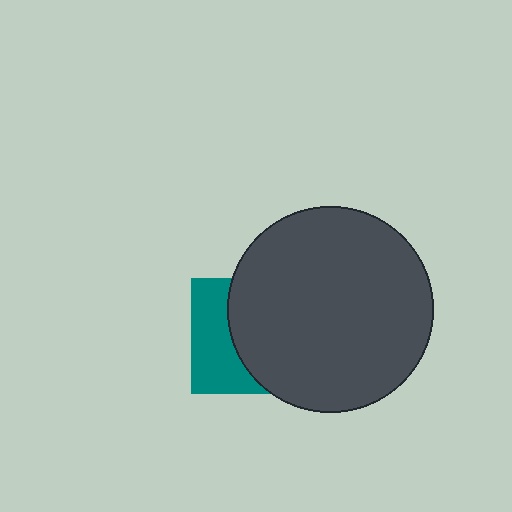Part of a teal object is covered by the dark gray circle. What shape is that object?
It is a square.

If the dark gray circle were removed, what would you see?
You would see the complete teal square.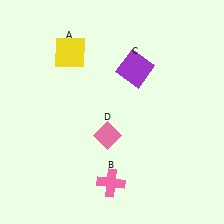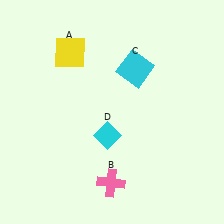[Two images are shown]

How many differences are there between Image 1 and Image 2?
There are 2 differences between the two images.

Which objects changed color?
C changed from purple to cyan. D changed from pink to cyan.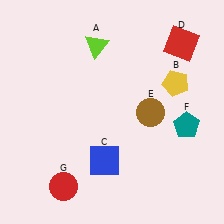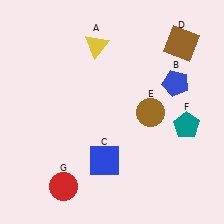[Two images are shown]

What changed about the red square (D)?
In Image 1, D is red. In Image 2, it changed to brown.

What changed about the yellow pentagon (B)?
In Image 1, B is yellow. In Image 2, it changed to blue.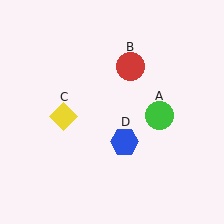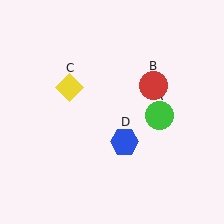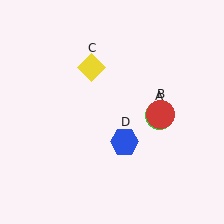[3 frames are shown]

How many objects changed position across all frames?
2 objects changed position: red circle (object B), yellow diamond (object C).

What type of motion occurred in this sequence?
The red circle (object B), yellow diamond (object C) rotated clockwise around the center of the scene.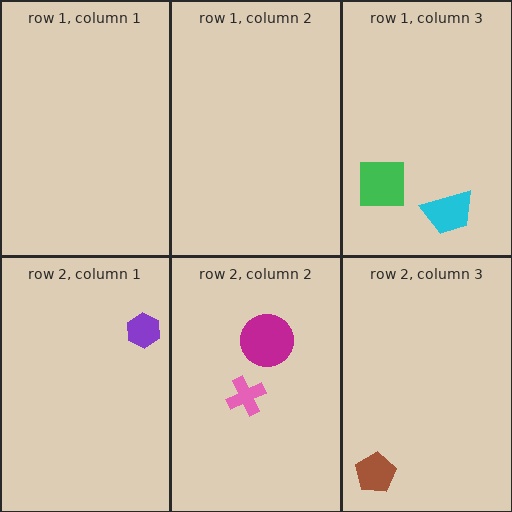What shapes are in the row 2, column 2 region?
The pink cross, the magenta circle.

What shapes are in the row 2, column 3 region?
The brown pentagon.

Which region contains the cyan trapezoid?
The row 1, column 3 region.